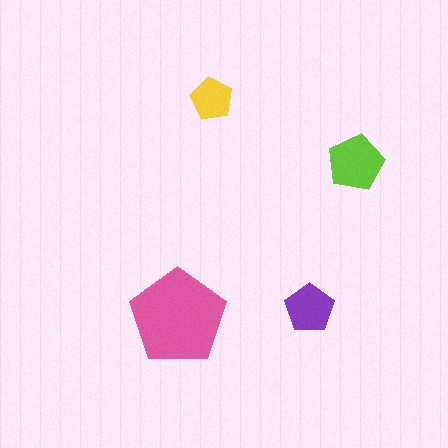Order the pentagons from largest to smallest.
the pink one, the lime one, the purple one, the yellow one.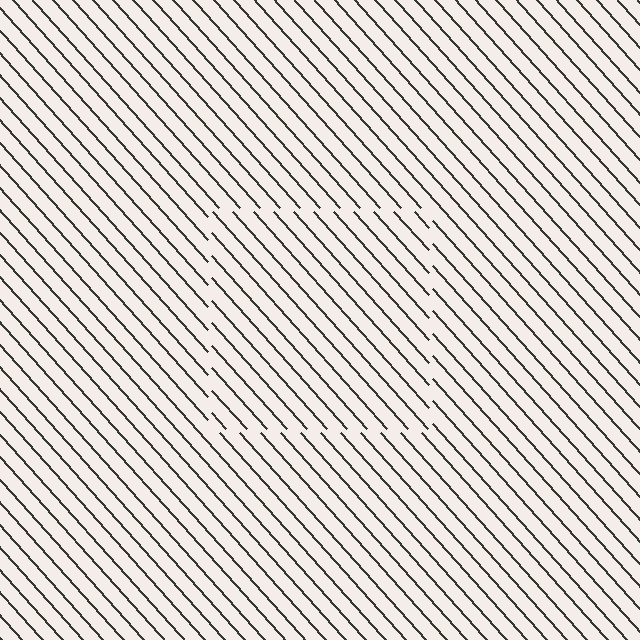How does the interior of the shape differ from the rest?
The interior of the shape contains the same grating, shifted by half a period — the contour is defined by the phase discontinuity where line-ends from the inner and outer gratings abut.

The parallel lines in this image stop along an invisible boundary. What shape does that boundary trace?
An illusory square. The interior of the shape contains the same grating, shifted by half a period — the contour is defined by the phase discontinuity where line-ends from the inner and outer gratings abut.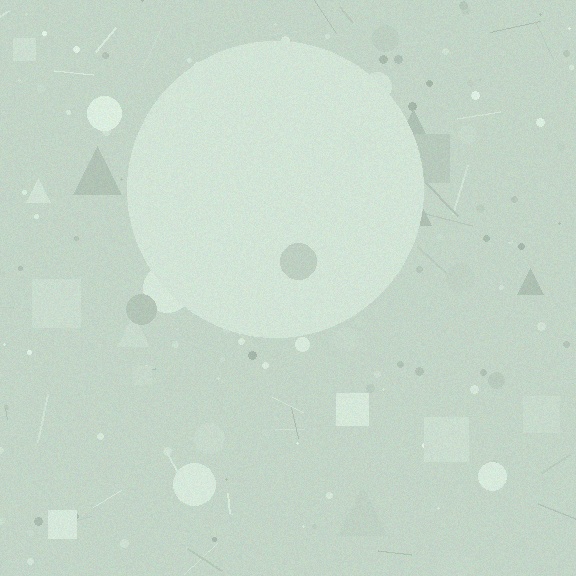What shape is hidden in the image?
A circle is hidden in the image.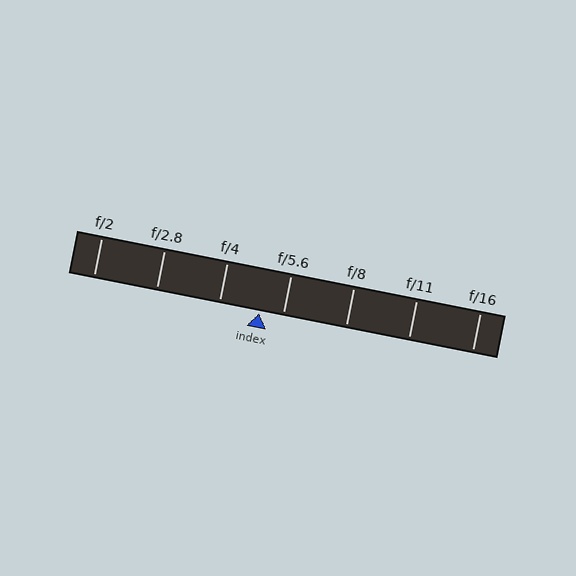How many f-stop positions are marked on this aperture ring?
There are 7 f-stop positions marked.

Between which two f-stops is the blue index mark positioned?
The index mark is between f/4 and f/5.6.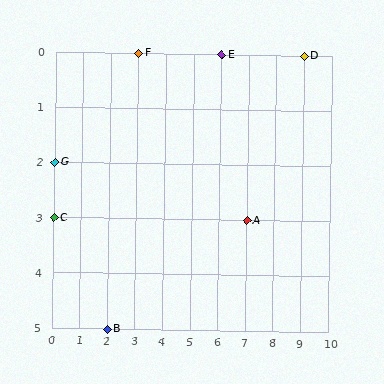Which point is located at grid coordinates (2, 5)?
Point B is at (2, 5).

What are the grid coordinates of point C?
Point C is at grid coordinates (0, 3).